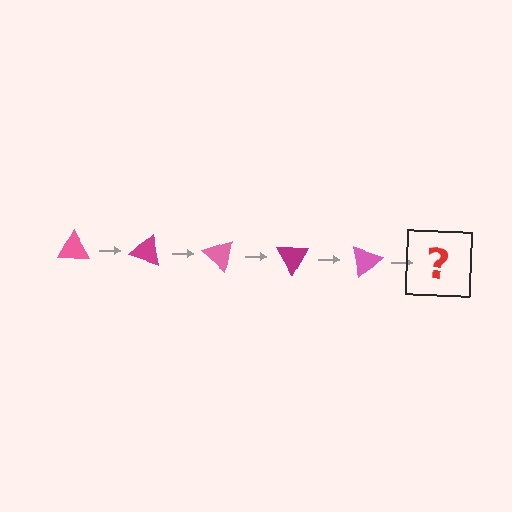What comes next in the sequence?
The next element should be a magenta triangle, rotated 100 degrees from the start.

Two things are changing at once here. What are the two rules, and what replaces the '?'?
The two rules are that it rotates 20 degrees each step and the color cycles through pink and magenta. The '?' should be a magenta triangle, rotated 100 degrees from the start.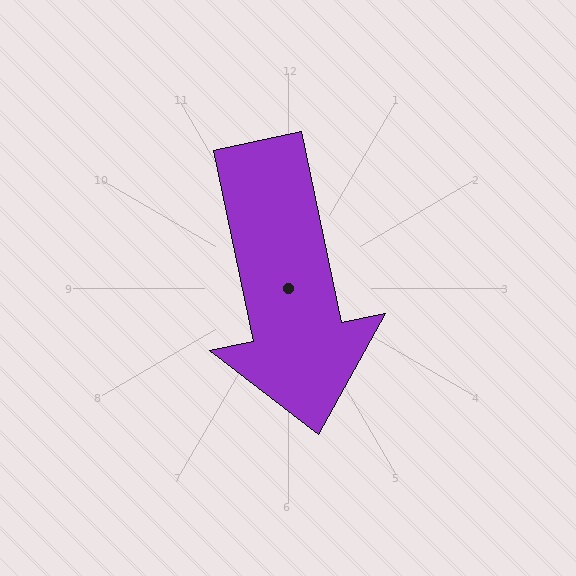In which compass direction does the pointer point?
South.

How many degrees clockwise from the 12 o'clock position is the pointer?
Approximately 168 degrees.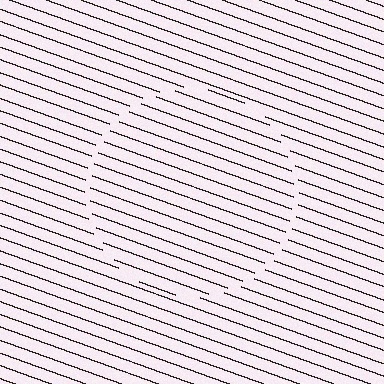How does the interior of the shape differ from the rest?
The interior of the shape contains the same grating, shifted by half a period — the contour is defined by the phase discontinuity where line-ends from the inner and outer gratings abut.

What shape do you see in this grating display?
An illusory circle. The interior of the shape contains the same grating, shifted by half a period — the contour is defined by the phase discontinuity where line-ends from the inner and outer gratings abut.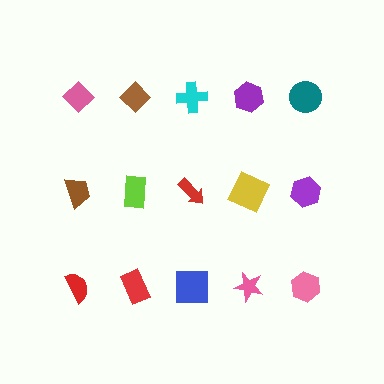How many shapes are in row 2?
5 shapes.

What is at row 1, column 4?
A purple hexagon.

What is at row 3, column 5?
A pink hexagon.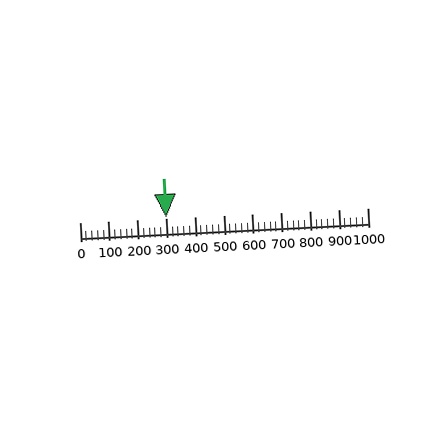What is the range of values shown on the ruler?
The ruler shows values from 0 to 1000.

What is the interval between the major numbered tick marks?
The major tick marks are spaced 100 units apart.